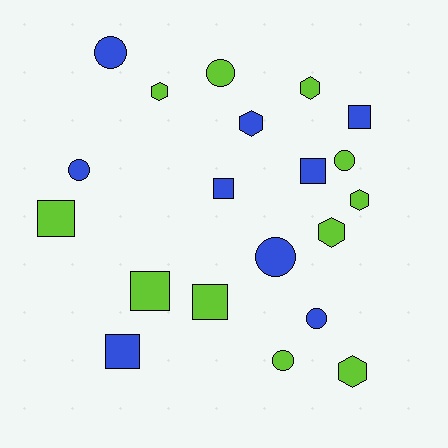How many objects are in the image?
There are 20 objects.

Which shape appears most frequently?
Square, with 7 objects.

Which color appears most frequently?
Lime, with 11 objects.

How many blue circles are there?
There are 4 blue circles.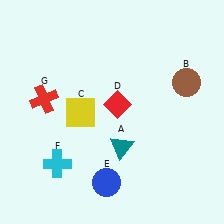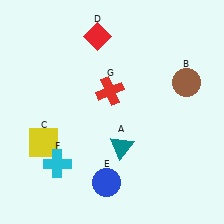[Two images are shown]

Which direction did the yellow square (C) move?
The yellow square (C) moved left.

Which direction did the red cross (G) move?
The red cross (G) moved right.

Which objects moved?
The objects that moved are: the yellow square (C), the red diamond (D), the red cross (G).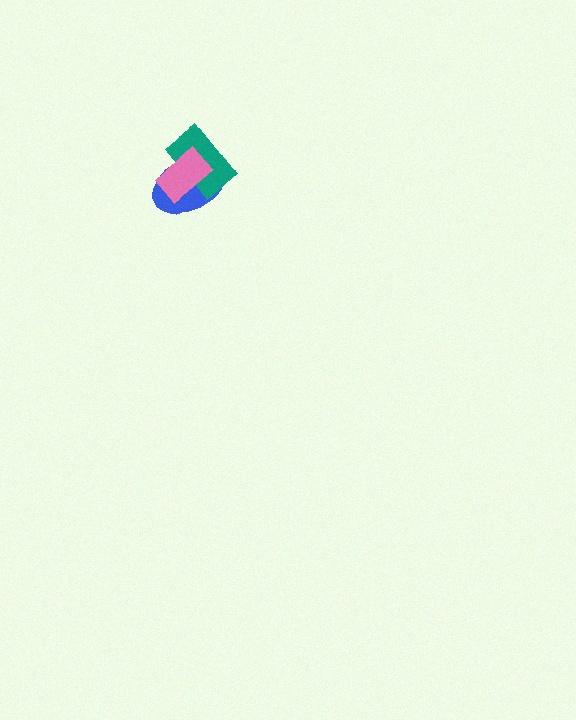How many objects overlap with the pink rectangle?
2 objects overlap with the pink rectangle.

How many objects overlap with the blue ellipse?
2 objects overlap with the blue ellipse.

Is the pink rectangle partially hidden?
No, no other shape covers it.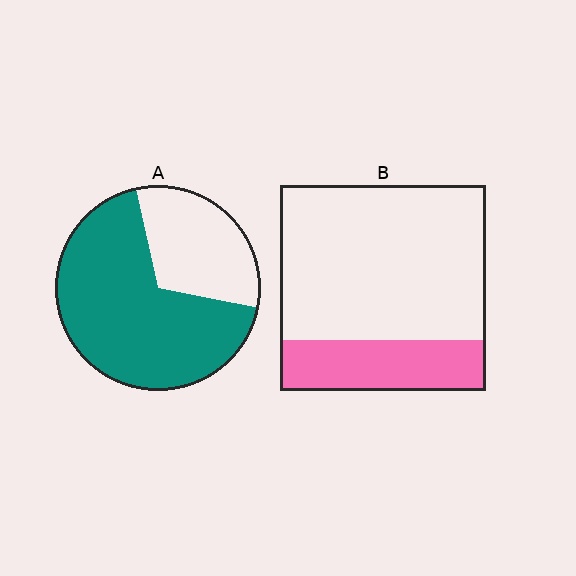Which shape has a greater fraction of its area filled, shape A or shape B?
Shape A.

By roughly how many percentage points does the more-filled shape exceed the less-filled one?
By roughly 45 percentage points (A over B).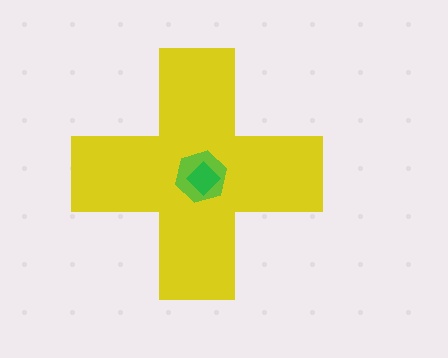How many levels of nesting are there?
3.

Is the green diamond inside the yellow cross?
Yes.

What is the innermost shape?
The green diamond.